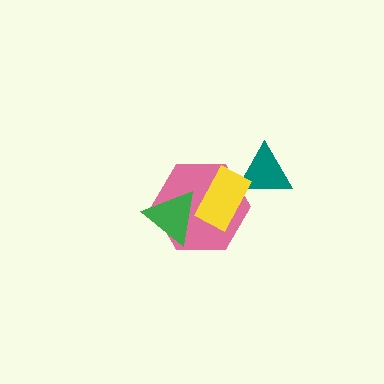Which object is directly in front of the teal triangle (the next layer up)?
The pink hexagon is directly in front of the teal triangle.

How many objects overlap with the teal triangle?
2 objects overlap with the teal triangle.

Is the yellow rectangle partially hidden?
No, no other shape covers it.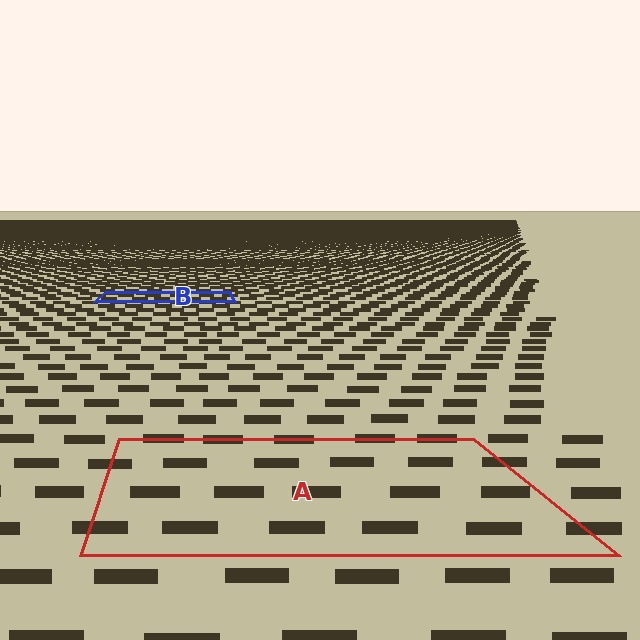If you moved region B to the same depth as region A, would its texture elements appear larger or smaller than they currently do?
They would appear larger. At a closer depth, the same texture elements are projected at a bigger on-screen size.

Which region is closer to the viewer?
Region A is closer. The texture elements there are larger and more spread out.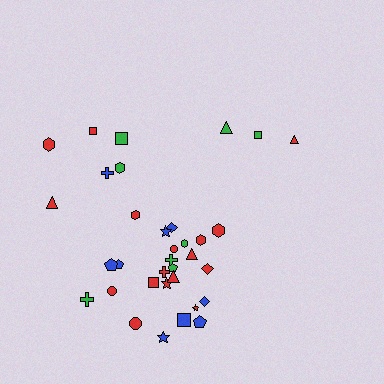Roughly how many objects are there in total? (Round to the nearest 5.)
Roughly 35 objects in total.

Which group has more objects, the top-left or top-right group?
The top-left group.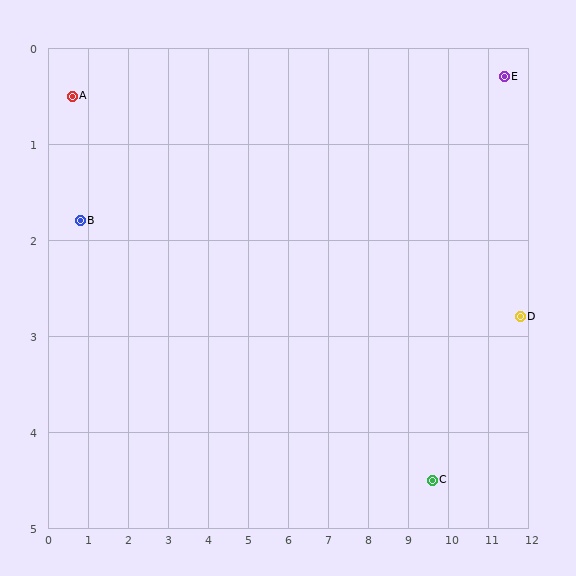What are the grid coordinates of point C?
Point C is at approximately (9.6, 4.5).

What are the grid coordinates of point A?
Point A is at approximately (0.6, 0.5).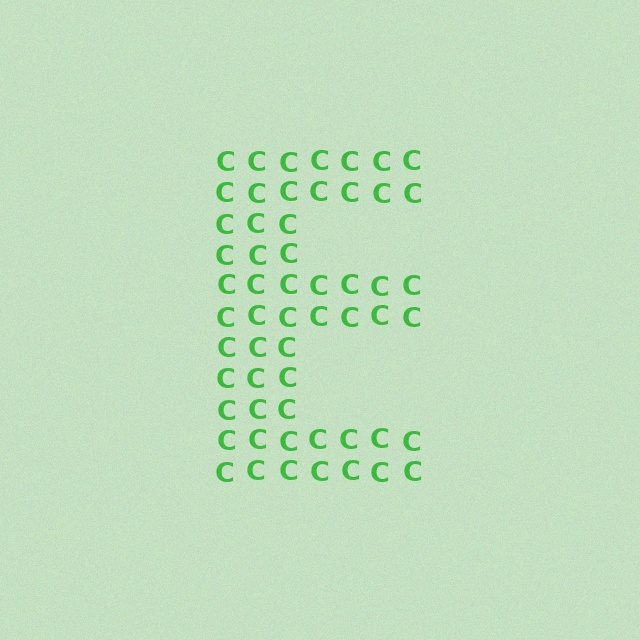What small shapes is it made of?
It is made of small letter C's.